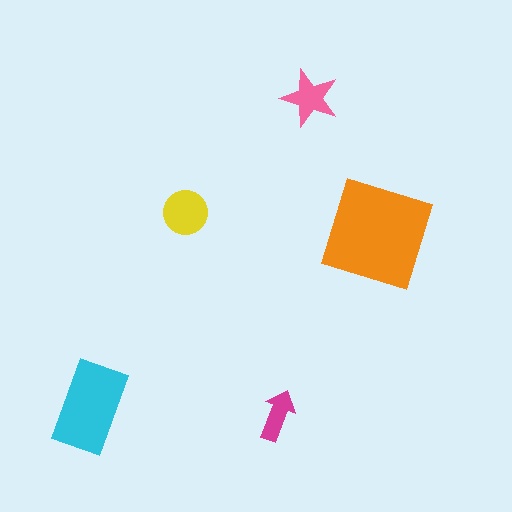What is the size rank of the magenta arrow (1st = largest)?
5th.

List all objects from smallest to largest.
The magenta arrow, the pink star, the yellow circle, the cyan rectangle, the orange diamond.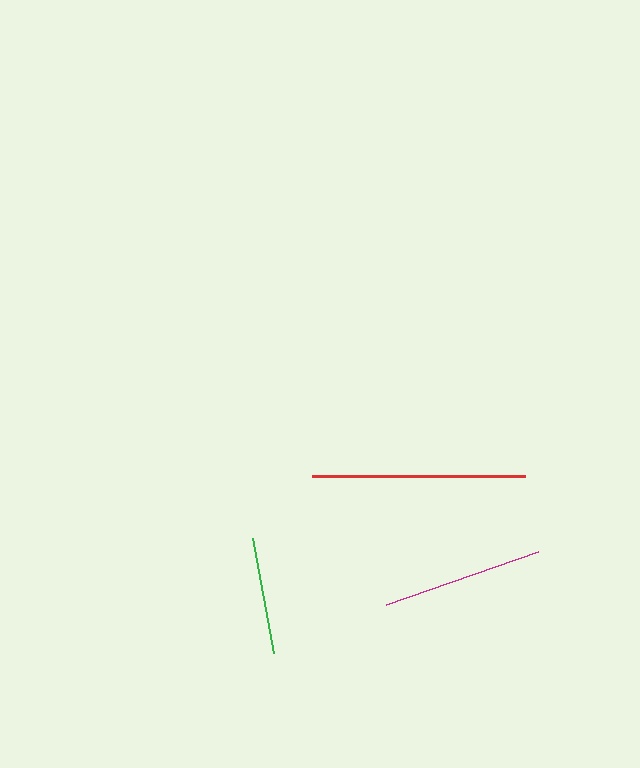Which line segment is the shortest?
The green line is the shortest at approximately 117 pixels.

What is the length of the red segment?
The red segment is approximately 213 pixels long.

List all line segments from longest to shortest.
From longest to shortest: red, magenta, green.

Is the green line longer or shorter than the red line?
The red line is longer than the green line.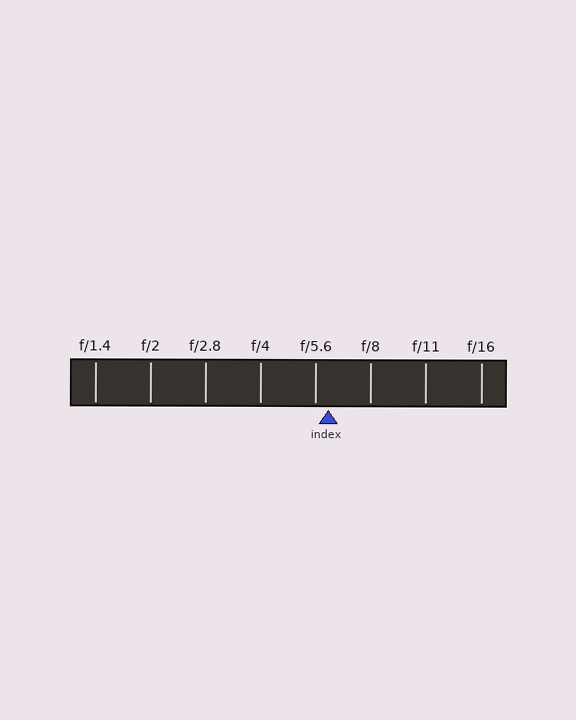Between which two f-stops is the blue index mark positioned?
The index mark is between f/5.6 and f/8.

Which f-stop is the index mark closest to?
The index mark is closest to f/5.6.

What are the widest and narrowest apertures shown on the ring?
The widest aperture shown is f/1.4 and the narrowest is f/16.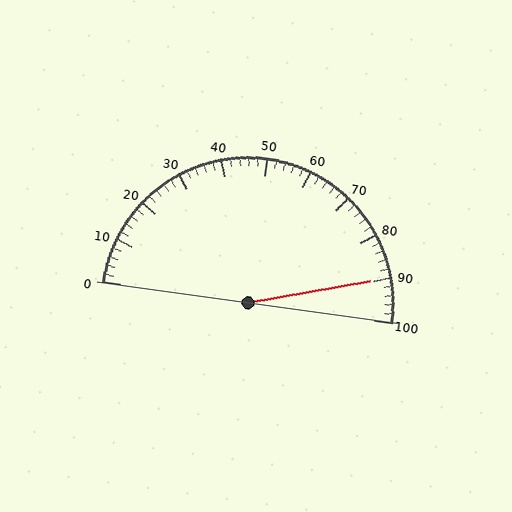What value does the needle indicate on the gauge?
The needle indicates approximately 90.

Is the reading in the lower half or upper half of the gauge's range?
The reading is in the upper half of the range (0 to 100).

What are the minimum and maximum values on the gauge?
The gauge ranges from 0 to 100.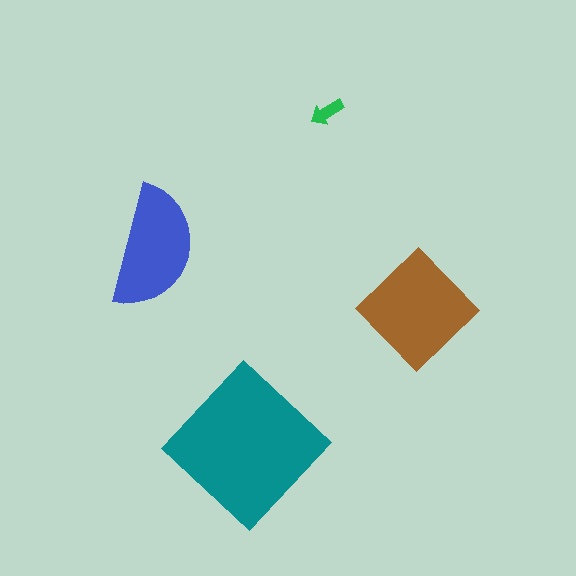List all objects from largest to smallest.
The teal diamond, the brown diamond, the blue semicircle, the green arrow.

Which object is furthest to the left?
The blue semicircle is leftmost.